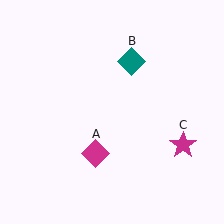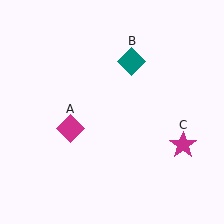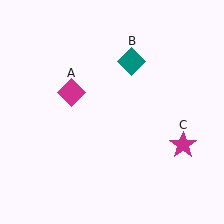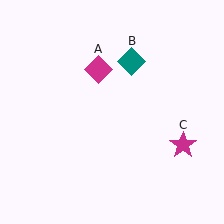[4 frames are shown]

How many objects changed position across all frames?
1 object changed position: magenta diamond (object A).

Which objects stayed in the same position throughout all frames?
Teal diamond (object B) and magenta star (object C) remained stationary.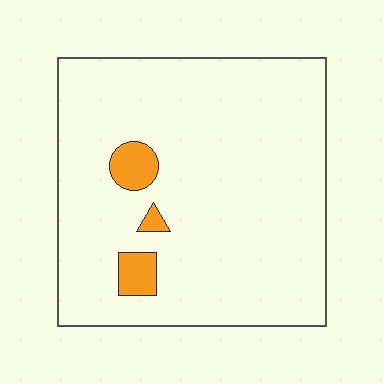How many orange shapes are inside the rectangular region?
3.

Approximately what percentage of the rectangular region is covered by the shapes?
Approximately 5%.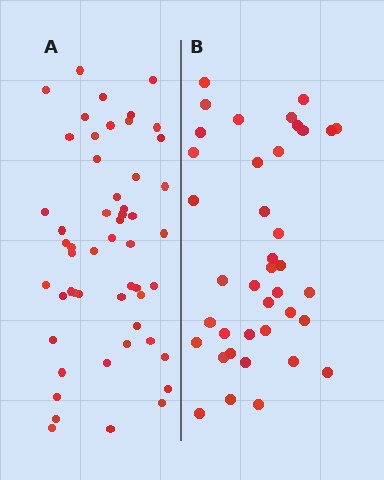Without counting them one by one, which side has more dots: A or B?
Region A (the left region) has more dots.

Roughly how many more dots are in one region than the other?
Region A has approximately 15 more dots than region B.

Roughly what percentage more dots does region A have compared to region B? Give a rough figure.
About 35% more.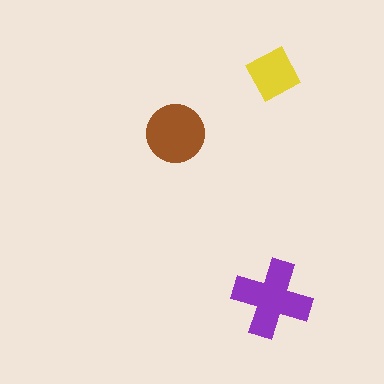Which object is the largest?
The purple cross.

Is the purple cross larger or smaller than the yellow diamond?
Larger.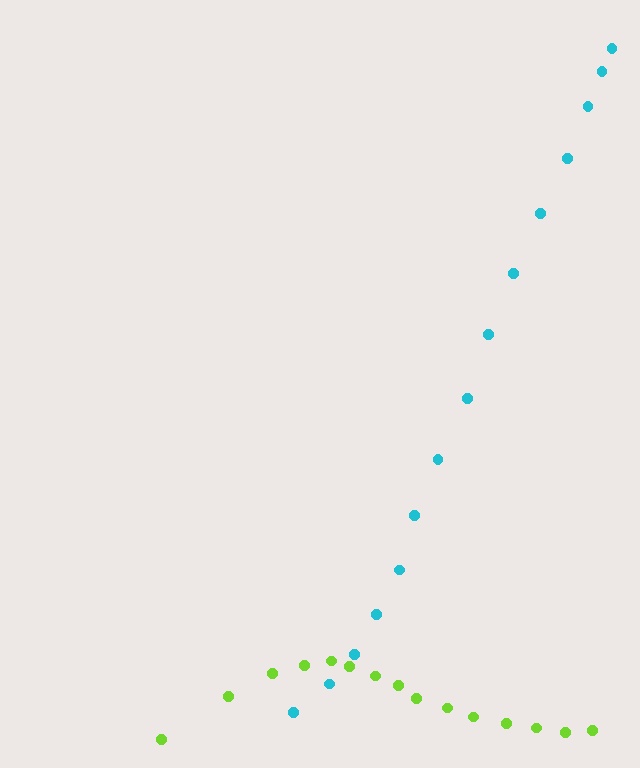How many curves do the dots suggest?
There are 2 distinct paths.